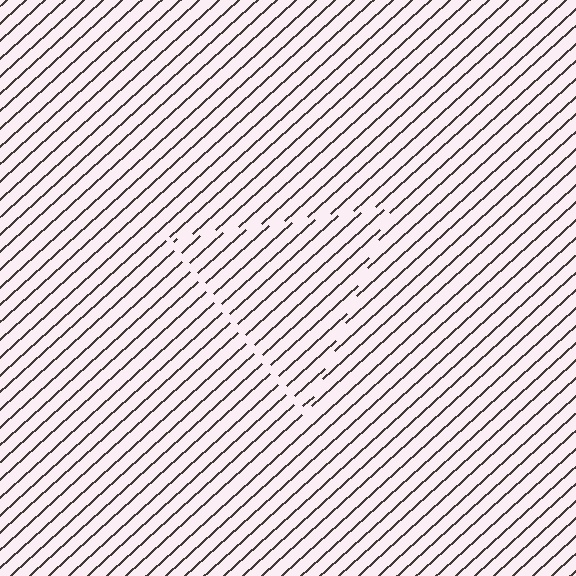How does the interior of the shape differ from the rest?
The interior of the shape contains the same grating, shifted by half a period — the contour is defined by the phase discontinuity where line-ends from the inner and outer gratings abut.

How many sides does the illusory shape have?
3 sides — the line-ends trace a triangle.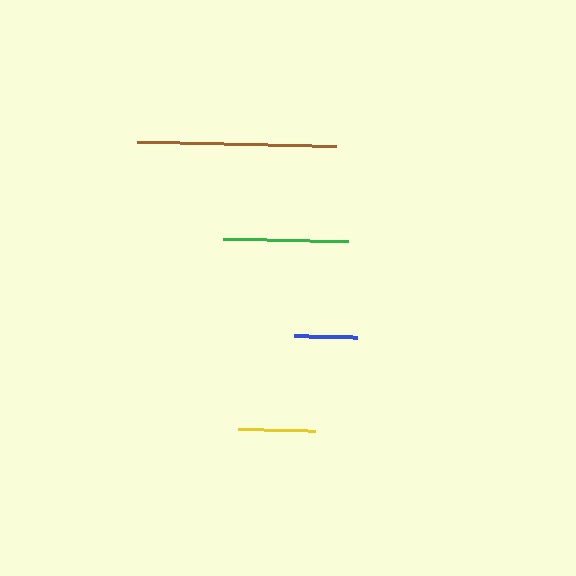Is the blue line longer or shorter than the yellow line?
The yellow line is longer than the blue line.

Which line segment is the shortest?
The blue line is the shortest at approximately 64 pixels.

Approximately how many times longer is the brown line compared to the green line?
The brown line is approximately 1.6 times the length of the green line.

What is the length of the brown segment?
The brown segment is approximately 199 pixels long.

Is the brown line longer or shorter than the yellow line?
The brown line is longer than the yellow line.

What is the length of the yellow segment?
The yellow segment is approximately 77 pixels long.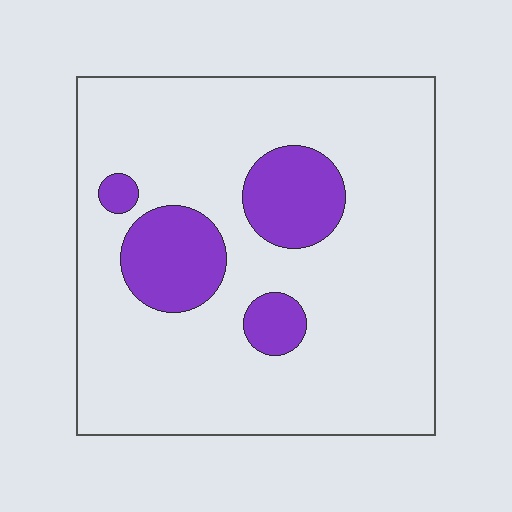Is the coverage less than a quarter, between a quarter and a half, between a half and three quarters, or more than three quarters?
Less than a quarter.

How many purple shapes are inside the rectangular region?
4.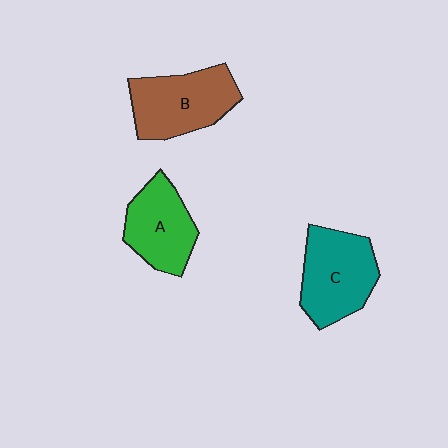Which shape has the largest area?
Shape B (brown).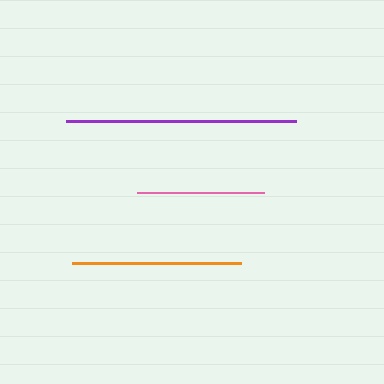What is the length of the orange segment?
The orange segment is approximately 169 pixels long.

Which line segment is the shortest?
The pink line is the shortest at approximately 127 pixels.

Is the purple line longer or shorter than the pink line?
The purple line is longer than the pink line.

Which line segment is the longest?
The purple line is the longest at approximately 230 pixels.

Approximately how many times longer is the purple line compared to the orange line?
The purple line is approximately 1.4 times the length of the orange line.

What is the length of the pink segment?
The pink segment is approximately 127 pixels long.